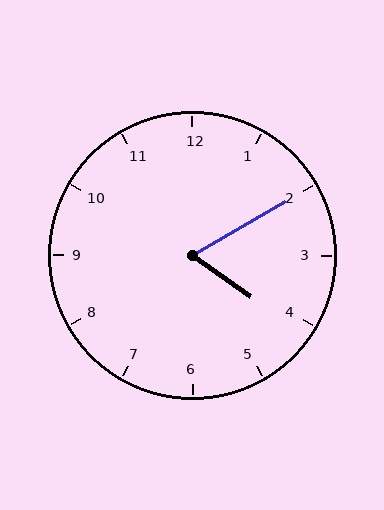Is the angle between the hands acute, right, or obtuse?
It is acute.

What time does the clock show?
4:10.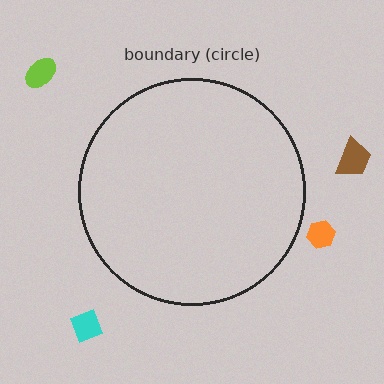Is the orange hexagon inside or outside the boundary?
Outside.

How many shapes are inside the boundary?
0 inside, 4 outside.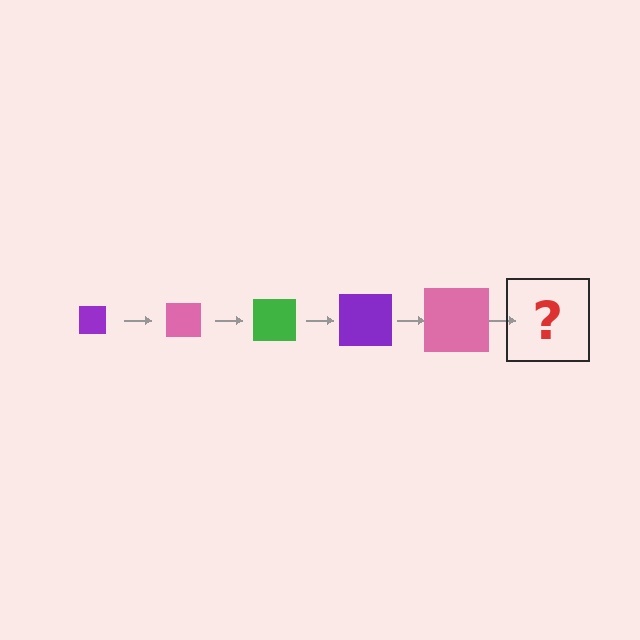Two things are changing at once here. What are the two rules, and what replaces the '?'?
The two rules are that the square grows larger each step and the color cycles through purple, pink, and green. The '?' should be a green square, larger than the previous one.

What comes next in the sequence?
The next element should be a green square, larger than the previous one.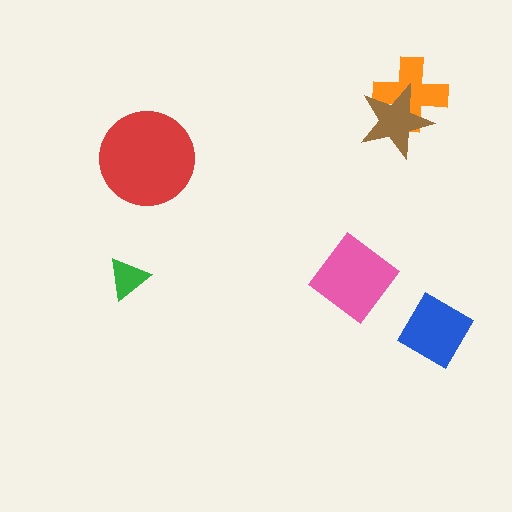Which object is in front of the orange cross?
The brown star is in front of the orange cross.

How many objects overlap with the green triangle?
0 objects overlap with the green triangle.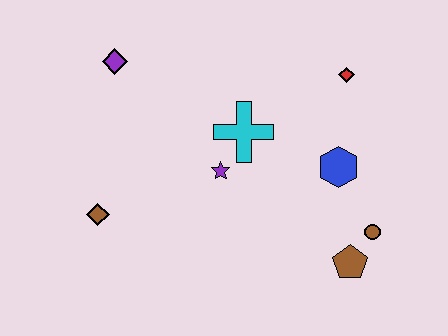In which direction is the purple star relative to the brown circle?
The purple star is to the left of the brown circle.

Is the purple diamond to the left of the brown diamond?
No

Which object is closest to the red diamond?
The blue hexagon is closest to the red diamond.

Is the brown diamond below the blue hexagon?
Yes